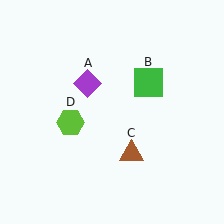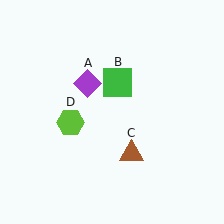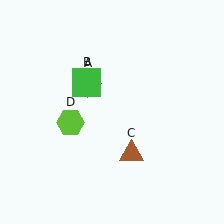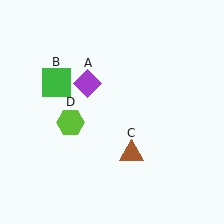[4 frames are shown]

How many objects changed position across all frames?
1 object changed position: green square (object B).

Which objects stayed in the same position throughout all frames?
Purple diamond (object A) and brown triangle (object C) and lime hexagon (object D) remained stationary.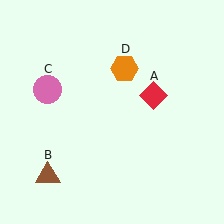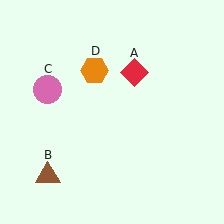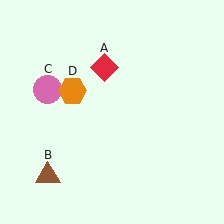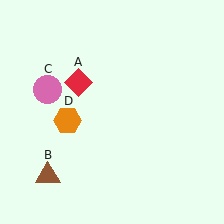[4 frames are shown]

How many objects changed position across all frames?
2 objects changed position: red diamond (object A), orange hexagon (object D).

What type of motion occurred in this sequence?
The red diamond (object A), orange hexagon (object D) rotated counterclockwise around the center of the scene.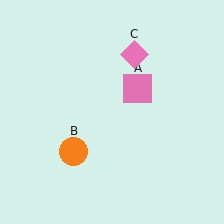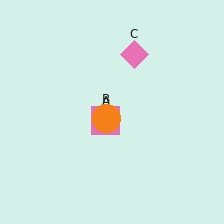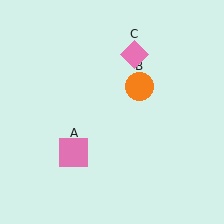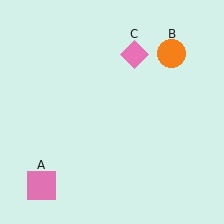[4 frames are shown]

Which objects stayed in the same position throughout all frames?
Pink diamond (object C) remained stationary.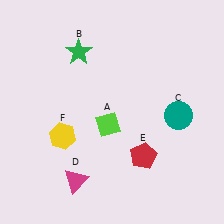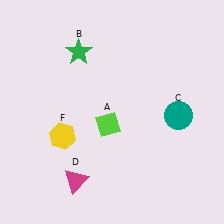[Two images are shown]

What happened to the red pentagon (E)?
The red pentagon (E) was removed in Image 2. It was in the bottom-right area of Image 1.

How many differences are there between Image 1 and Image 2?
There is 1 difference between the two images.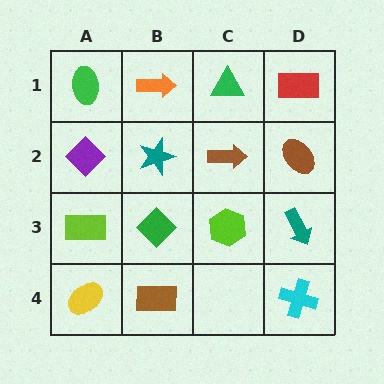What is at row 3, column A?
A lime rectangle.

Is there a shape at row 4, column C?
No, that cell is empty.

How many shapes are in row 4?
3 shapes.